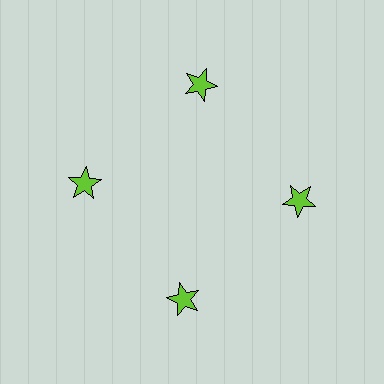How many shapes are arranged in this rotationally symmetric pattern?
There are 4 shapes, arranged in 4 groups of 1.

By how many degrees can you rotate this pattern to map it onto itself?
The pattern maps onto itself every 90 degrees of rotation.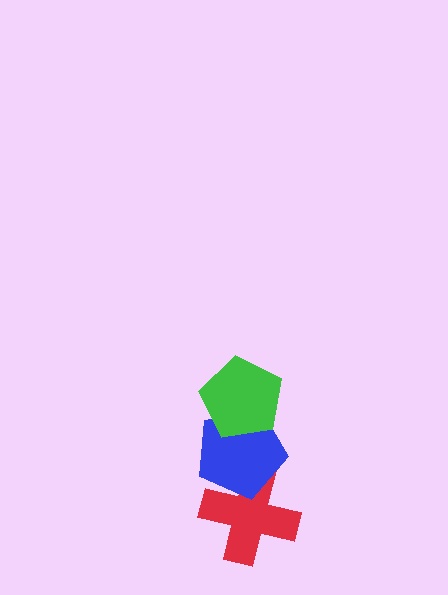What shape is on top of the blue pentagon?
The green pentagon is on top of the blue pentagon.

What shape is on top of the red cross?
The blue pentagon is on top of the red cross.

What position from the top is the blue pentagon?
The blue pentagon is 2nd from the top.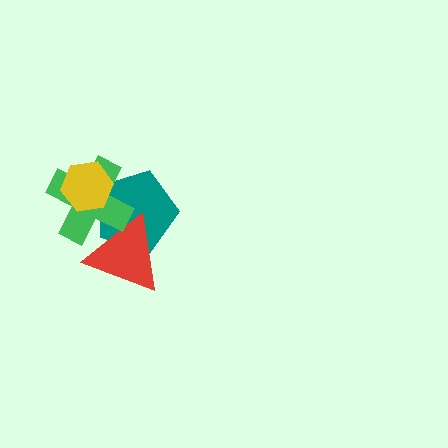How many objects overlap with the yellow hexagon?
2 objects overlap with the yellow hexagon.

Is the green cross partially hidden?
Yes, it is partially covered by another shape.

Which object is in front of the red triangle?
The green cross is in front of the red triangle.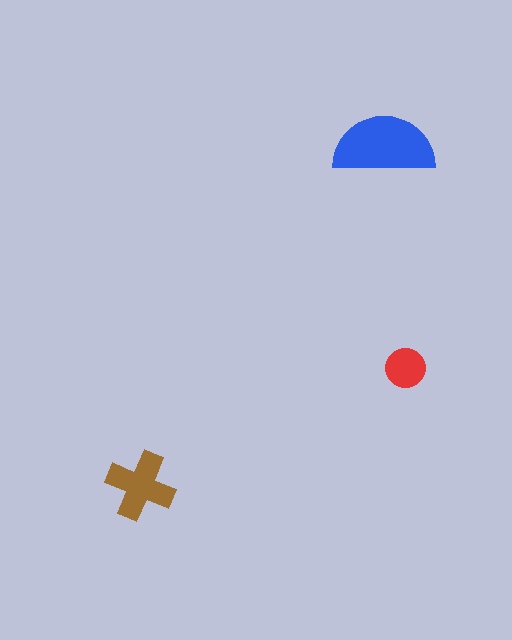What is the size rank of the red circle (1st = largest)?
3rd.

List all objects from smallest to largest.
The red circle, the brown cross, the blue semicircle.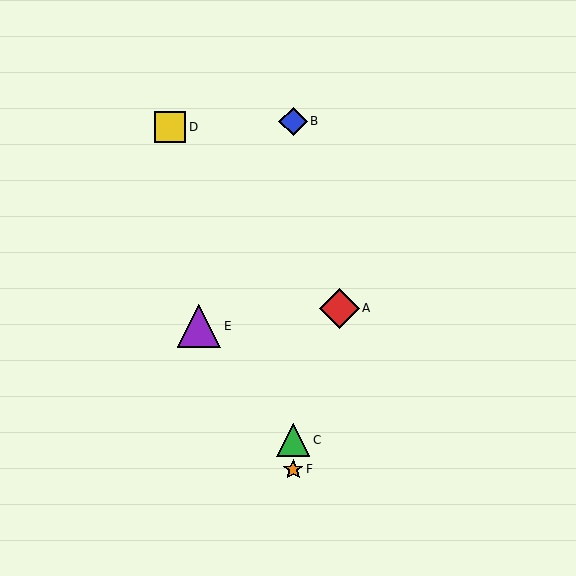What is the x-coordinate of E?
Object E is at x≈199.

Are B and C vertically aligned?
Yes, both are at x≈293.